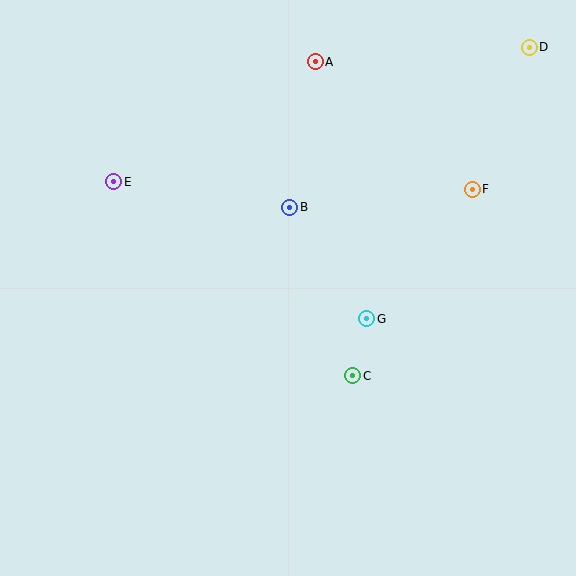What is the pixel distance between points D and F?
The distance between D and F is 153 pixels.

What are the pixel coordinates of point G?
Point G is at (367, 319).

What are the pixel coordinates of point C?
Point C is at (353, 376).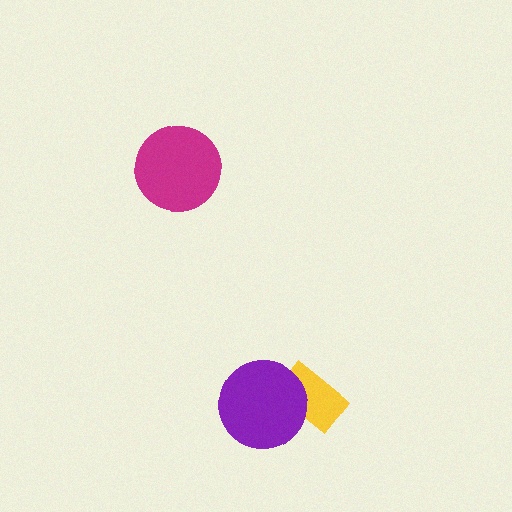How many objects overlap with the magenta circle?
0 objects overlap with the magenta circle.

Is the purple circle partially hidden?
No, no other shape covers it.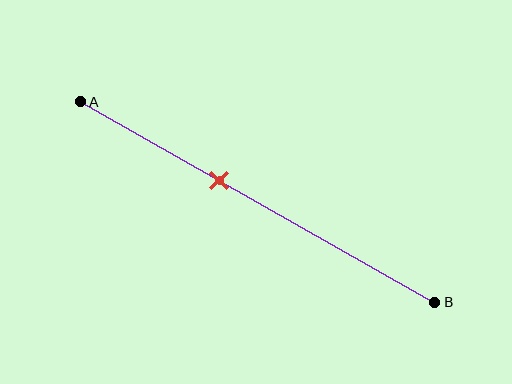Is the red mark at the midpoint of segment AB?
No, the mark is at about 40% from A, not at the 50% midpoint.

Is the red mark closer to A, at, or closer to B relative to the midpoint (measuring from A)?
The red mark is closer to point A than the midpoint of segment AB.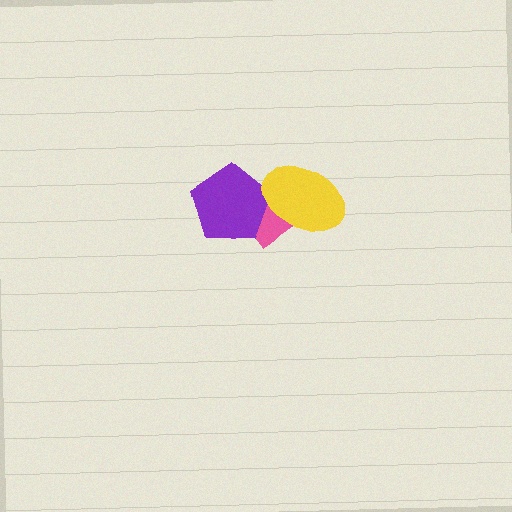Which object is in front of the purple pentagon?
The yellow ellipse is in front of the purple pentagon.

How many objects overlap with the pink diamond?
2 objects overlap with the pink diamond.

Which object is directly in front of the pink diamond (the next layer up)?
The purple pentagon is directly in front of the pink diamond.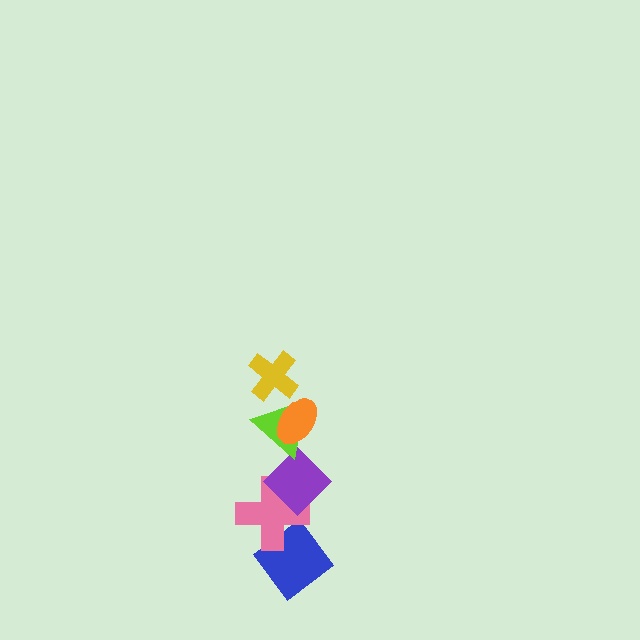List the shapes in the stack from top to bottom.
From top to bottom: the yellow cross, the orange ellipse, the lime triangle, the purple diamond, the pink cross, the blue diamond.